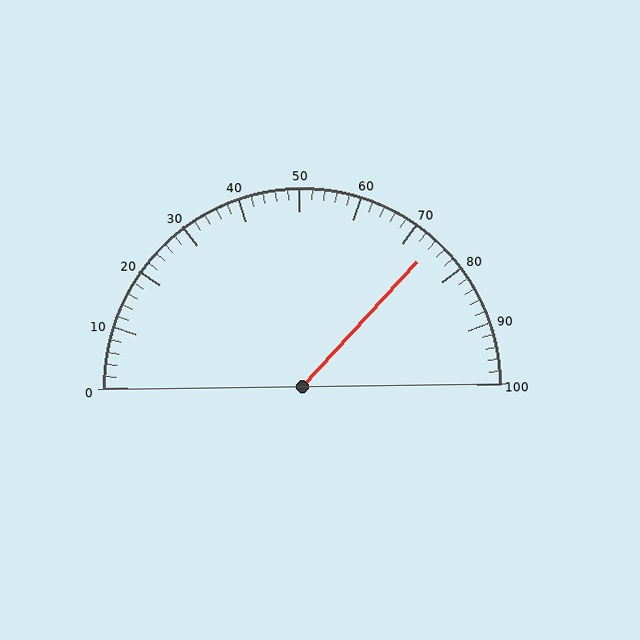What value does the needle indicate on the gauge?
The needle indicates approximately 74.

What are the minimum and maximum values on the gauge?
The gauge ranges from 0 to 100.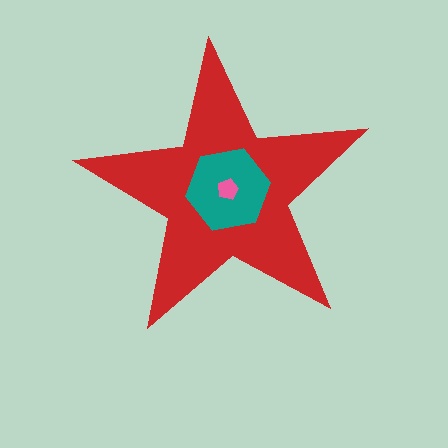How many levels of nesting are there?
3.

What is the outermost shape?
The red star.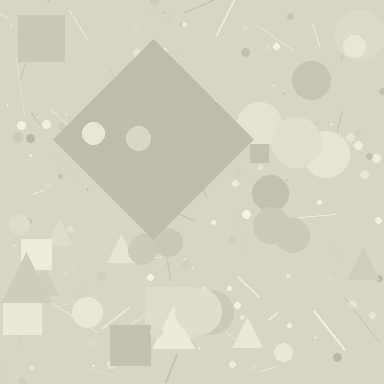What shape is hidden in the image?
A diamond is hidden in the image.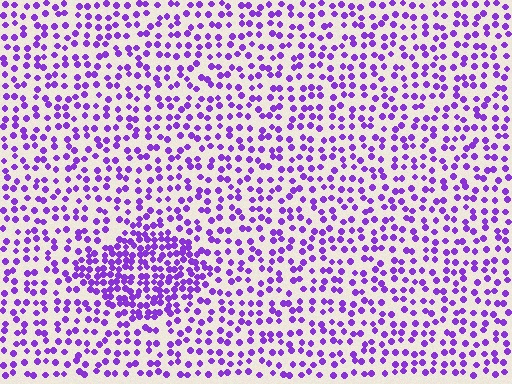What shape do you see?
I see a diamond.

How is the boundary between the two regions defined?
The boundary is defined by a change in element density (approximately 2.0x ratio). All elements are the same color, size, and shape.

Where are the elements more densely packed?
The elements are more densely packed inside the diamond boundary.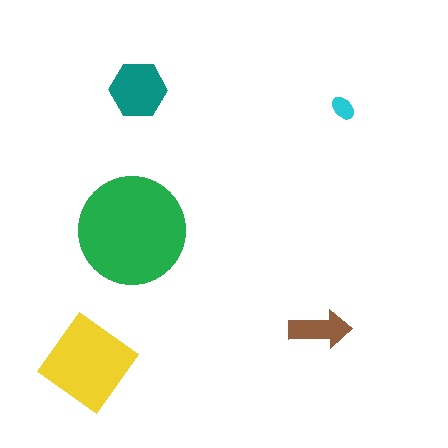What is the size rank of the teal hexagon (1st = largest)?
3rd.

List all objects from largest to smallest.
The green circle, the yellow diamond, the teal hexagon, the brown arrow, the cyan ellipse.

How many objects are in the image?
There are 5 objects in the image.